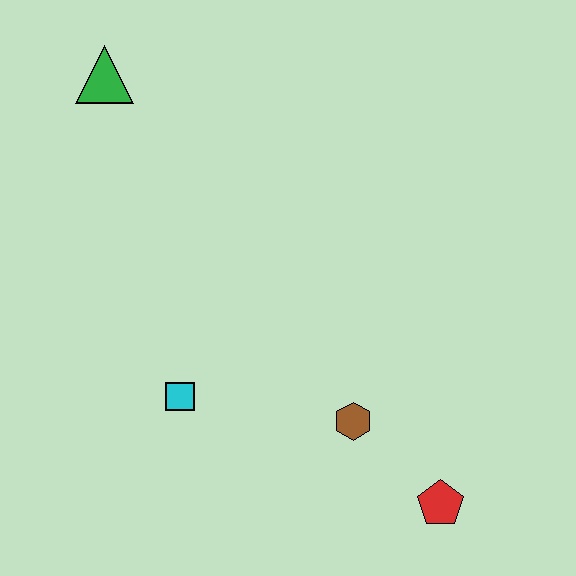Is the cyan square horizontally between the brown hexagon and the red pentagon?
No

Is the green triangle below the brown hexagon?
No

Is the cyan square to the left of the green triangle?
No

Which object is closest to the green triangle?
The cyan square is closest to the green triangle.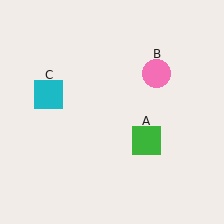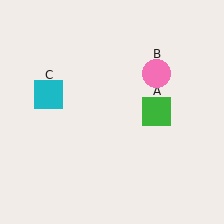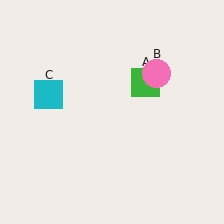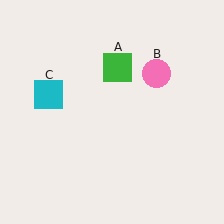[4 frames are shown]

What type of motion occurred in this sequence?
The green square (object A) rotated counterclockwise around the center of the scene.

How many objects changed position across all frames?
1 object changed position: green square (object A).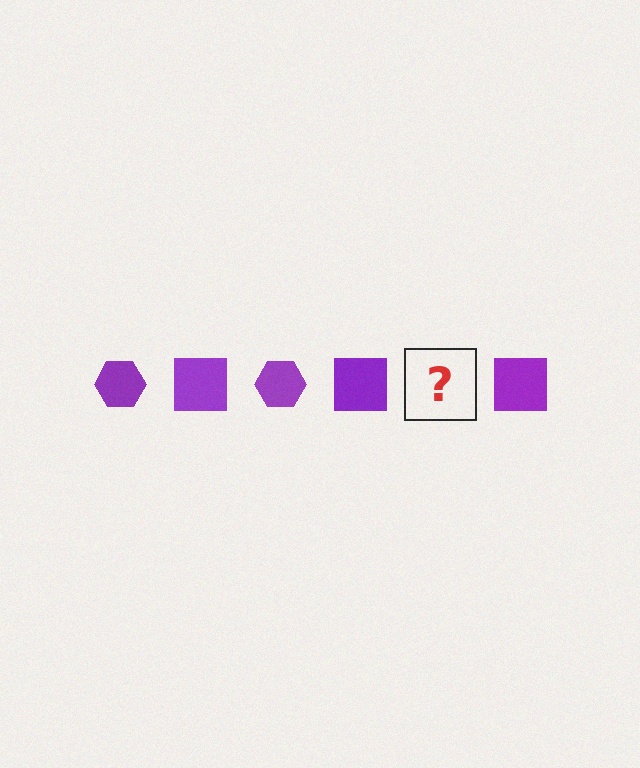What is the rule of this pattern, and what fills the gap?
The rule is that the pattern cycles through hexagon, square shapes in purple. The gap should be filled with a purple hexagon.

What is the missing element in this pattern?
The missing element is a purple hexagon.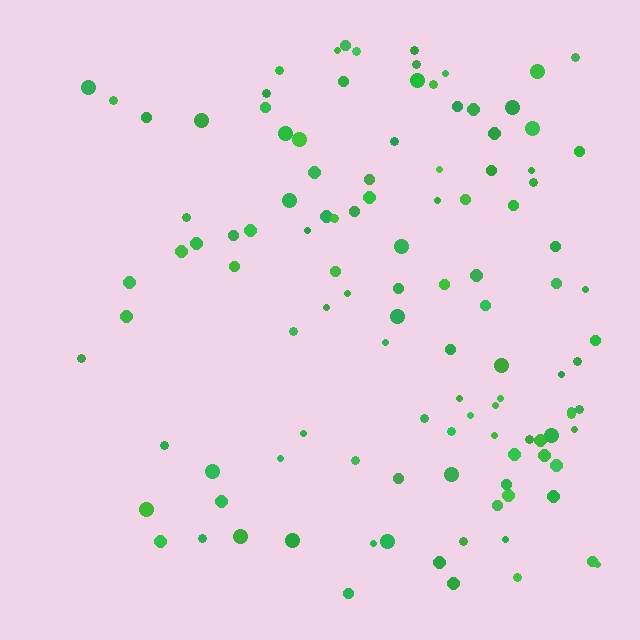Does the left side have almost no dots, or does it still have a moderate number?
Still a moderate number, just noticeably fewer than the right.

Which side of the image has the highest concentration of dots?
The right.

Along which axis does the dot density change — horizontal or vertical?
Horizontal.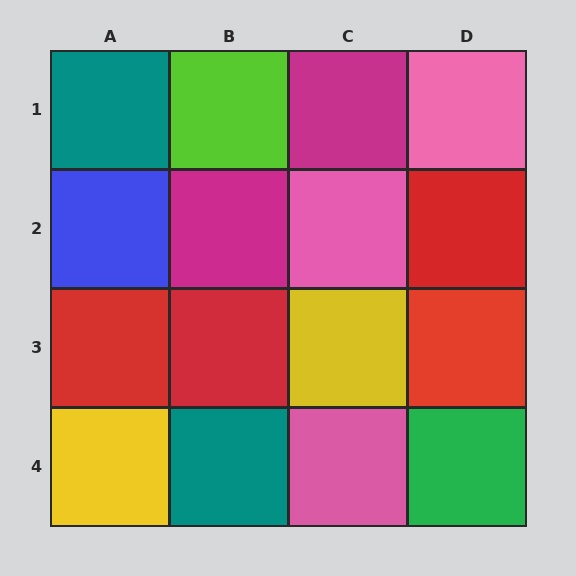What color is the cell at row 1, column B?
Lime.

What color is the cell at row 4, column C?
Pink.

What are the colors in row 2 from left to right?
Blue, magenta, pink, red.